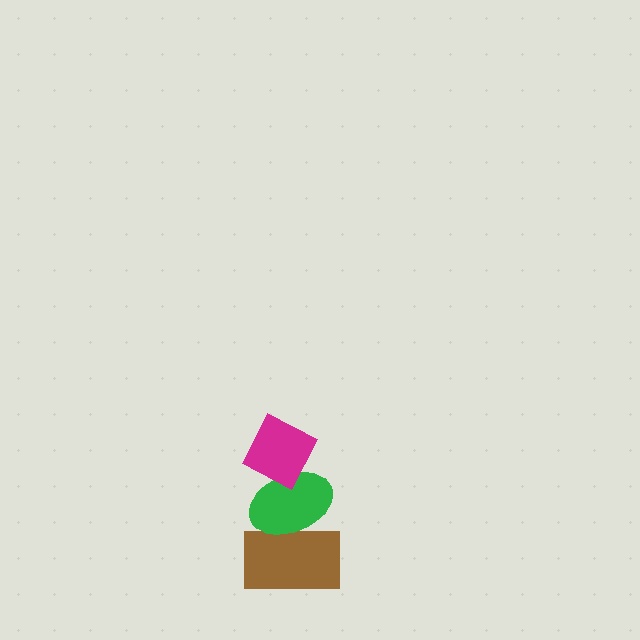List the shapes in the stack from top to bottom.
From top to bottom: the magenta diamond, the green ellipse, the brown rectangle.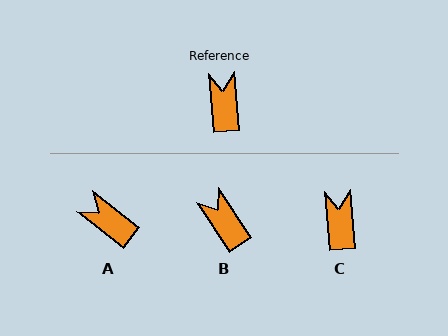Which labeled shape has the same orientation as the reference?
C.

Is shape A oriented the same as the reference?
No, it is off by about 47 degrees.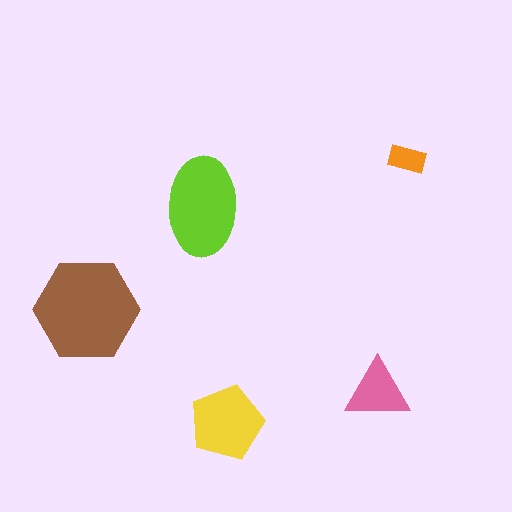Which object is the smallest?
The orange rectangle.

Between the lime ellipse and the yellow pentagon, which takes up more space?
The lime ellipse.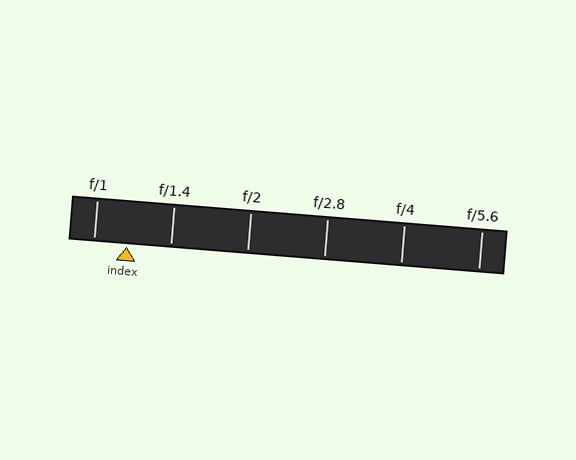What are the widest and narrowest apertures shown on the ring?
The widest aperture shown is f/1 and the narrowest is f/5.6.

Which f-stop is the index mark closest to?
The index mark is closest to f/1.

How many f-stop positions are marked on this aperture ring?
There are 6 f-stop positions marked.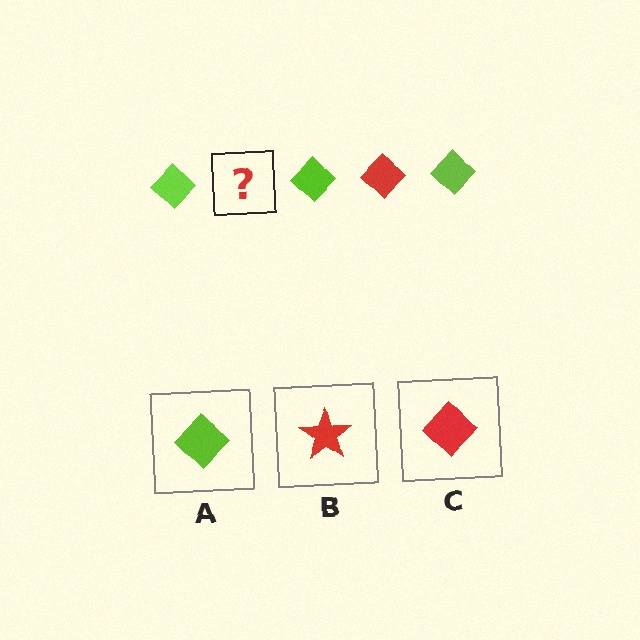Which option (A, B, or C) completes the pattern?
C.